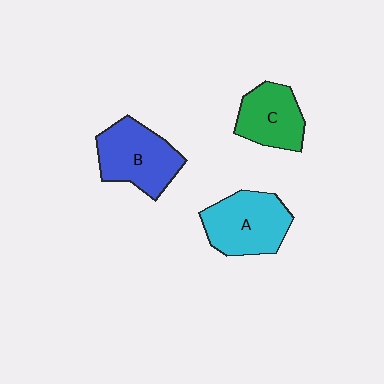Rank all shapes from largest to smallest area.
From largest to smallest: A (cyan), B (blue), C (green).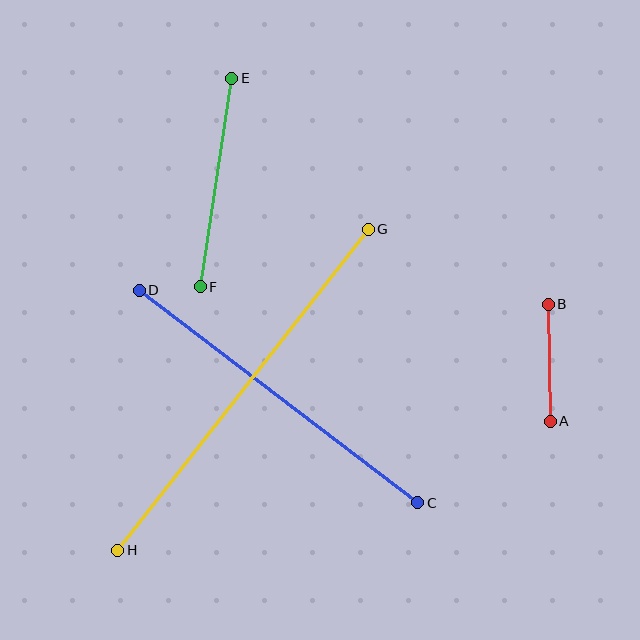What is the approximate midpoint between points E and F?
The midpoint is at approximately (216, 182) pixels.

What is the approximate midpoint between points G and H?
The midpoint is at approximately (243, 390) pixels.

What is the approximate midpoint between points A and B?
The midpoint is at approximately (549, 363) pixels.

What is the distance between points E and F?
The distance is approximately 211 pixels.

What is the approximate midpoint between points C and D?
The midpoint is at approximately (279, 397) pixels.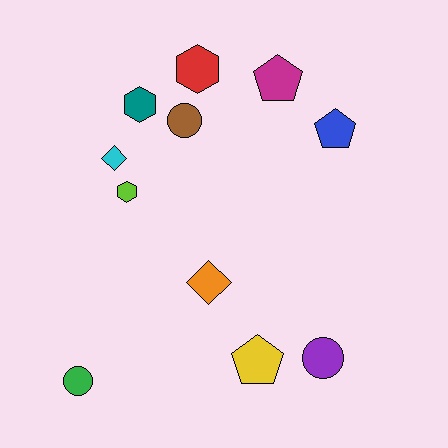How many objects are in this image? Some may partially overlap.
There are 11 objects.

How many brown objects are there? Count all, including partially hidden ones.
There is 1 brown object.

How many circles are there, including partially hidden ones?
There are 3 circles.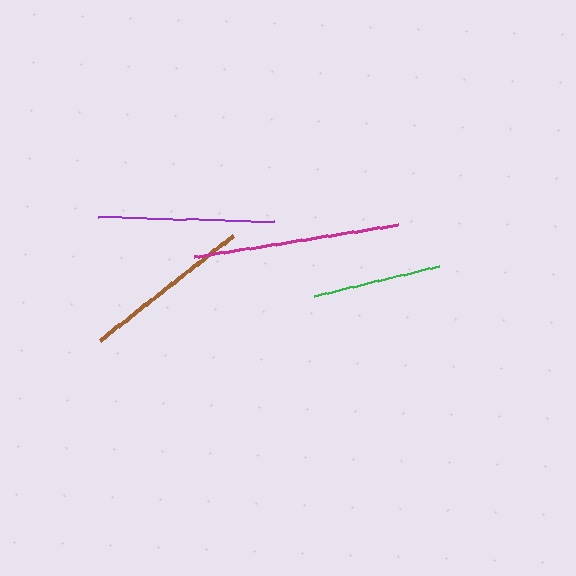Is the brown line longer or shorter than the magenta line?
The magenta line is longer than the brown line.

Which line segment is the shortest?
The green line is the shortest at approximately 129 pixels.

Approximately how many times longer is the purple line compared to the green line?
The purple line is approximately 1.4 times the length of the green line.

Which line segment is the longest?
The magenta line is the longest at approximately 205 pixels.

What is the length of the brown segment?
The brown segment is approximately 169 pixels long.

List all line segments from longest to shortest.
From longest to shortest: magenta, purple, brown, green.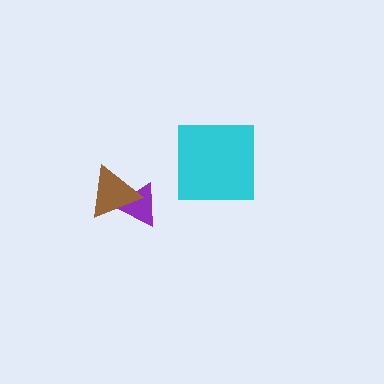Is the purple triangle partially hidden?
Yes, it is partially covered by another shape.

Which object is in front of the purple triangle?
The brown triangle is in front of the purple triangle.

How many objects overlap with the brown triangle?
1 object overlaps with the brown triangle.